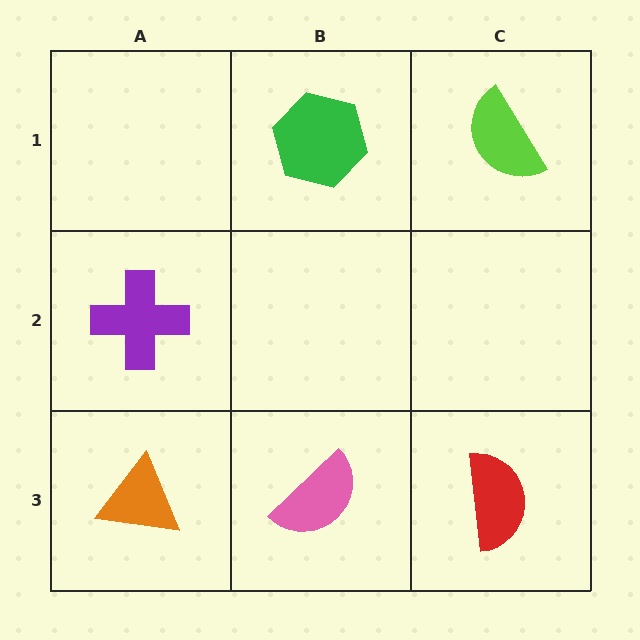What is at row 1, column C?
A lime semicircle.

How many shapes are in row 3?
3 shapes.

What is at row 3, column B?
A pink semicircle.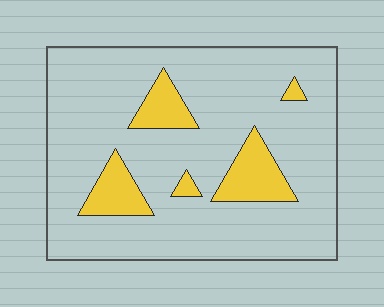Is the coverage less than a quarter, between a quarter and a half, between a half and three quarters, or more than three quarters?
Less than a quarter.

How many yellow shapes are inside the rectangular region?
5.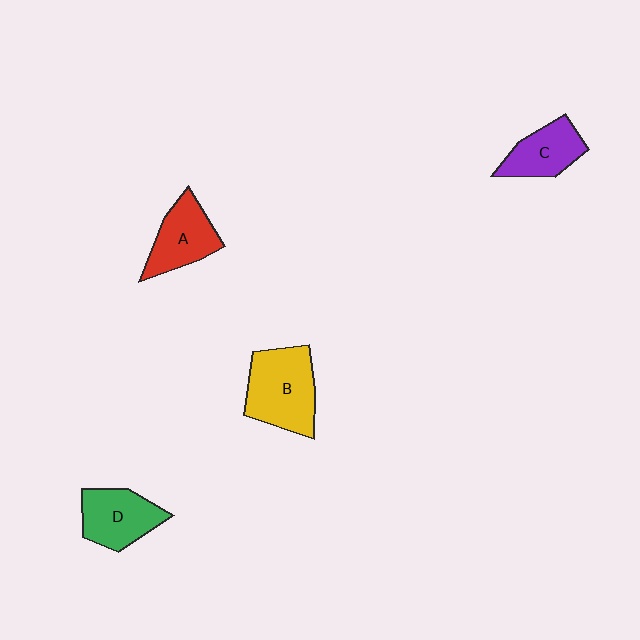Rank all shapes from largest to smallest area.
From largest to smallest: B (yellow), D (green), A (red), C (purple).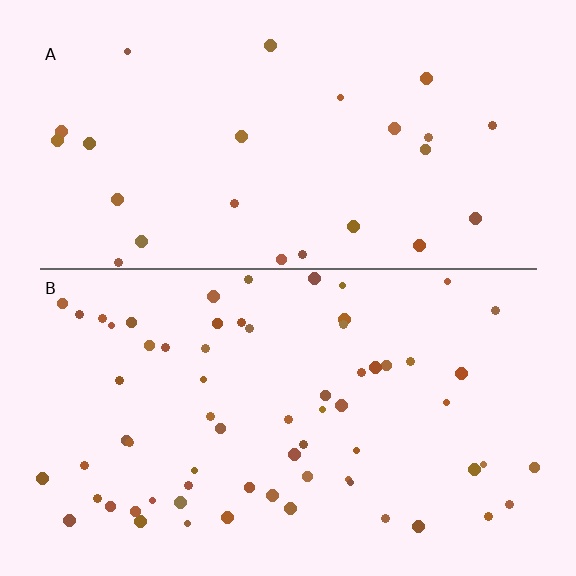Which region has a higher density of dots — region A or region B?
B (the bottom).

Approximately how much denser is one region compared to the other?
Approximately 2.6× — region B over region A.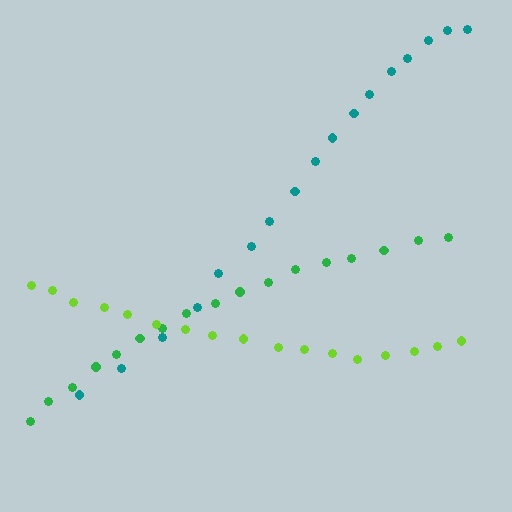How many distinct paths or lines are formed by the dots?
There are 3 distinct paths.